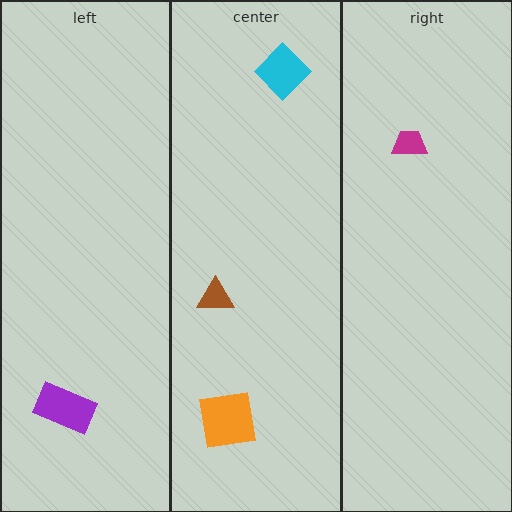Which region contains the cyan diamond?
The center region.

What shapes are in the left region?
The purple rectangle.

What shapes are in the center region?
The cyan diamond, the brown triangle, the orange square.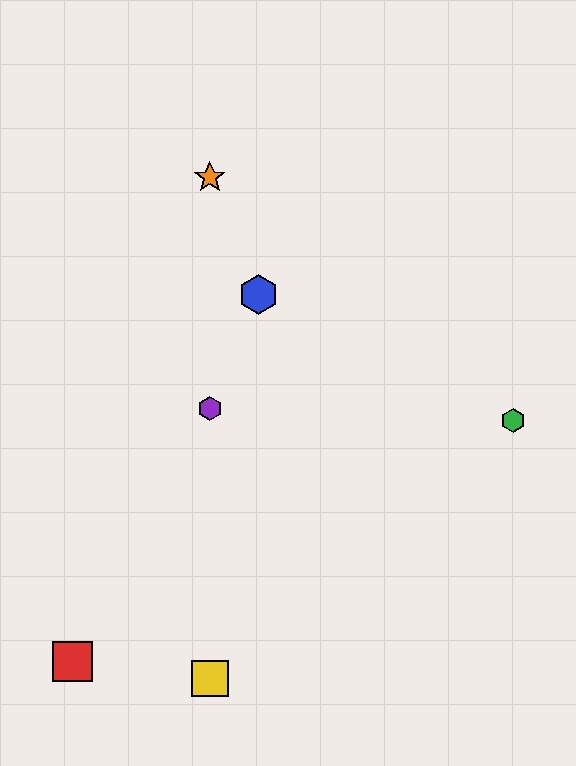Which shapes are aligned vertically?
The yellow square, the purple hexagon, the orange star are aligned vertically.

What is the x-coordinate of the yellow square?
The yellow square is at x≈210.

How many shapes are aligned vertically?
3 shapes (the yellow square, the purple hexagon, the orange star) are aligned vertically.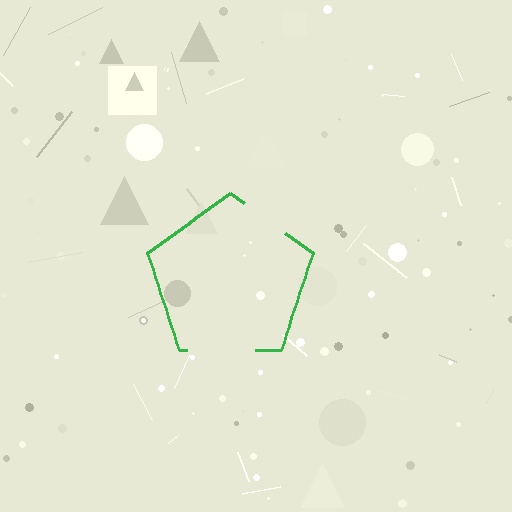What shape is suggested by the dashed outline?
The dashed outline suggests a pentagon.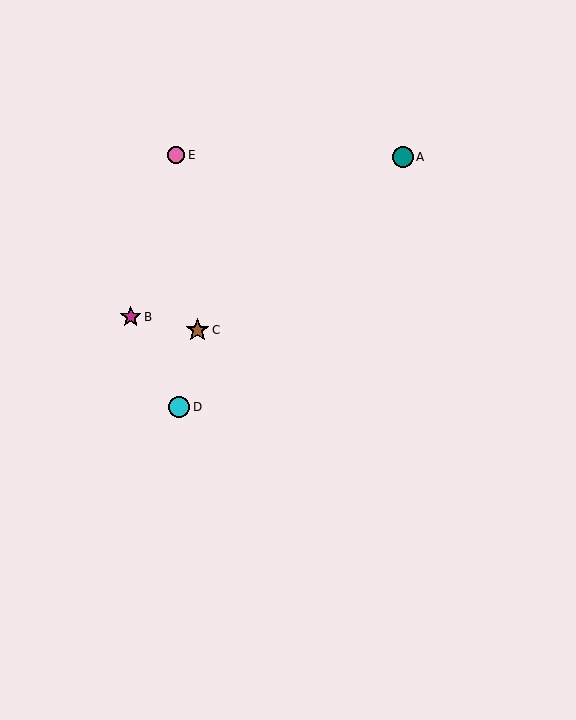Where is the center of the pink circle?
The center of the pink circle is at (176, 155).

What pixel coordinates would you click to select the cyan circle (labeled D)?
Click at (179, 407) to select the cyan circle D.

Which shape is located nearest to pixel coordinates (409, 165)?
The teal circle (labeled A) at (403, 157) is nearest to that location.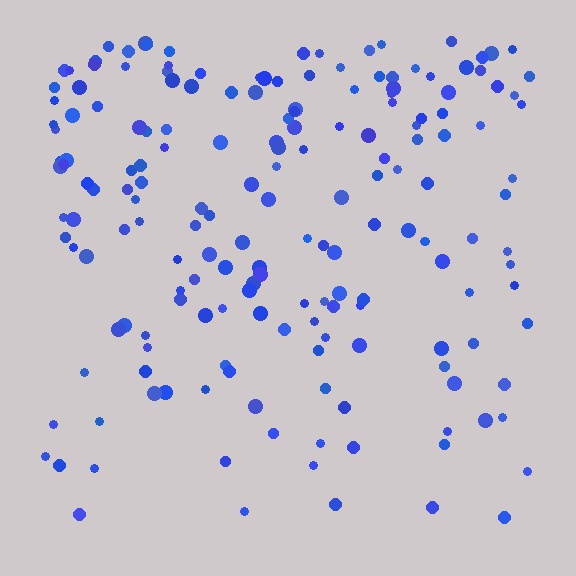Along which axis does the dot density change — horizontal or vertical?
Vertical.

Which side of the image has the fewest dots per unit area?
The bottom.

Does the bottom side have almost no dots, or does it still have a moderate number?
Still a moderate number, just noticeably fewer than the top.